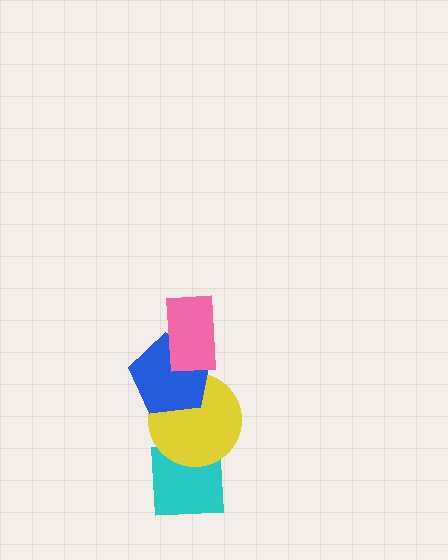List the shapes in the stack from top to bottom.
From top to bottom: the pink rectangle, the blue pentagon, the yellow circle, the cyan square.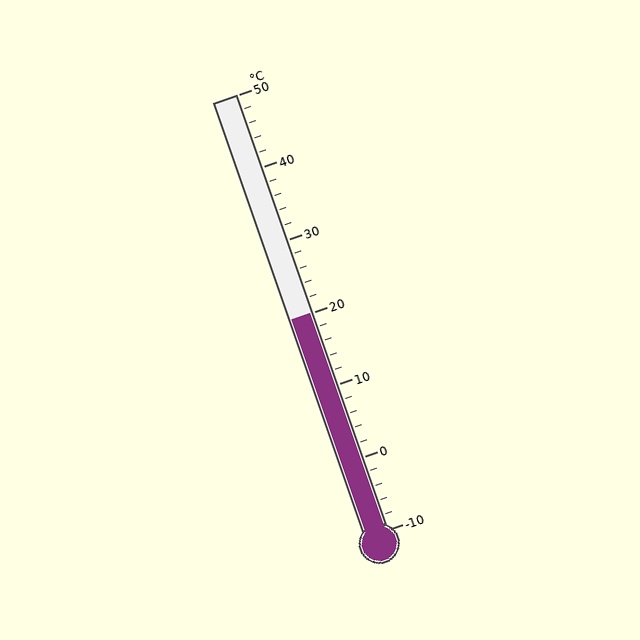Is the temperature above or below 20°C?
The temperature is at 20°C.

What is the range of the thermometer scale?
The thermometer scale ranges from -10°C to 50°C.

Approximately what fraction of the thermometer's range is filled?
The thermometer is filled to approximately 50% of its range.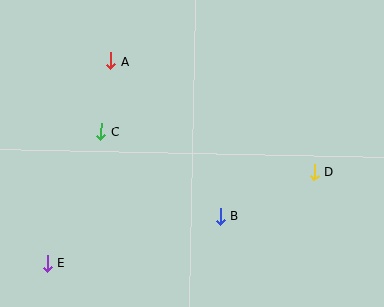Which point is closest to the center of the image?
Point B at (220, 216) is closest to the center.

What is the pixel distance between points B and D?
The distance between B and D is 104 pixels.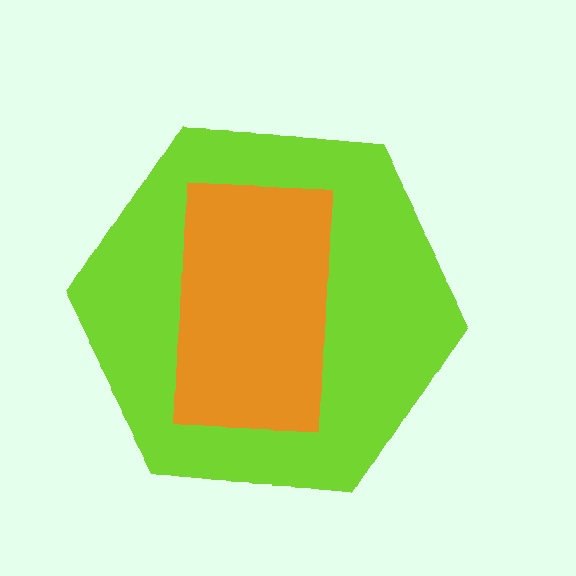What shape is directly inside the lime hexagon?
The orange rectangle.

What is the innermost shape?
The orange rectangle.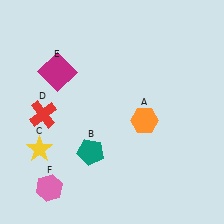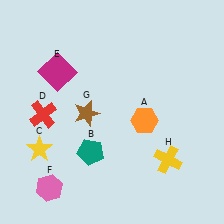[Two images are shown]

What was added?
A brown star (G), a yellow cross (H) were added in Image 2.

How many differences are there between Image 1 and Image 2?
There are 2 differences between the two images.